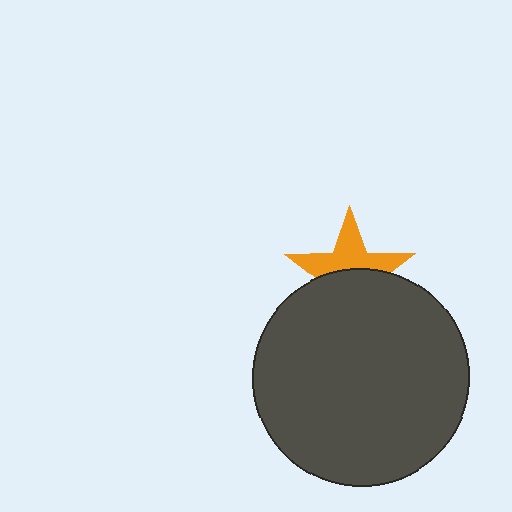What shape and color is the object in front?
The object in front is a dark gray circle.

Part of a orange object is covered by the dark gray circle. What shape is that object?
It is a star.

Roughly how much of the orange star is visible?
About half of it is visible (roughly 49%).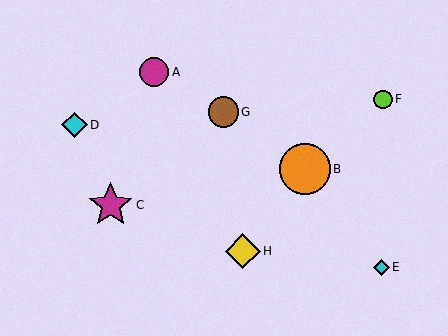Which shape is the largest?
The orange circle (labeled B) is the largest.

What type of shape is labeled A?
Shape A is a magenta circle.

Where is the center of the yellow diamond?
The center of the yellow diamond is at (243, 251).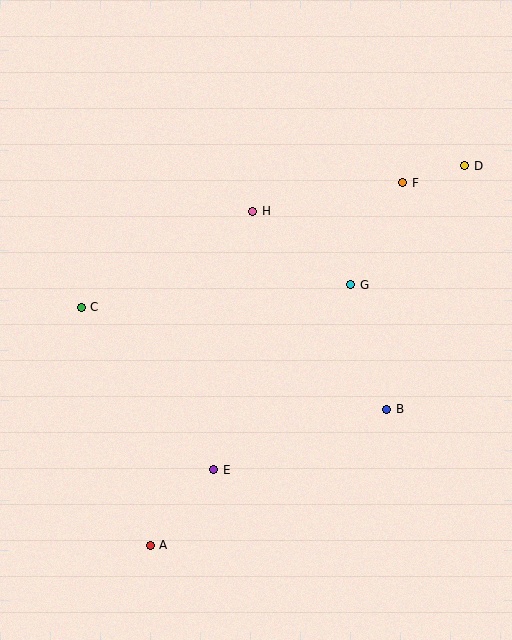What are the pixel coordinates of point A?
Point A is at (150, 545).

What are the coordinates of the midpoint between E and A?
The midpoint between E and A is at (182, 508).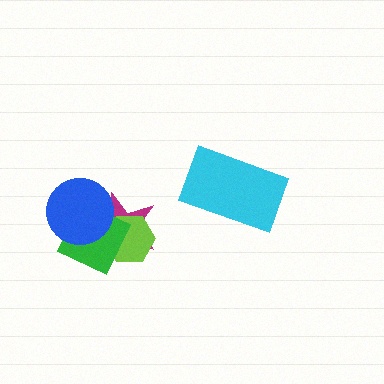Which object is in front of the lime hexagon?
The green diamond is in front of the lime hexagon.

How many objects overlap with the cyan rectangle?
0 objects overlap with the cyan rectangle.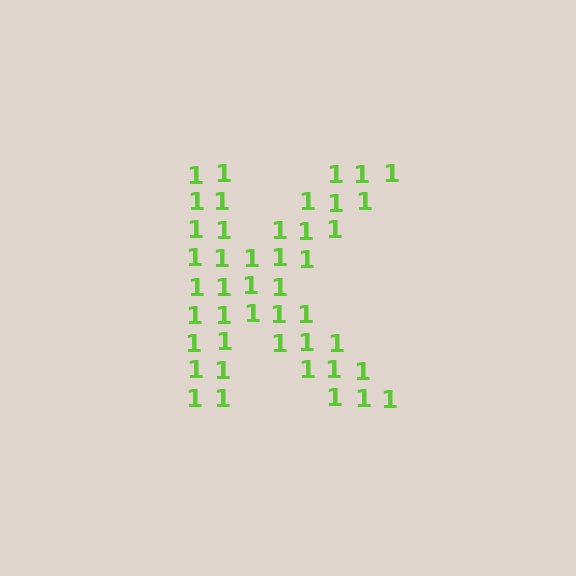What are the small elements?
The small elements are digit 1's.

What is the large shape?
The large shape is the letter K.